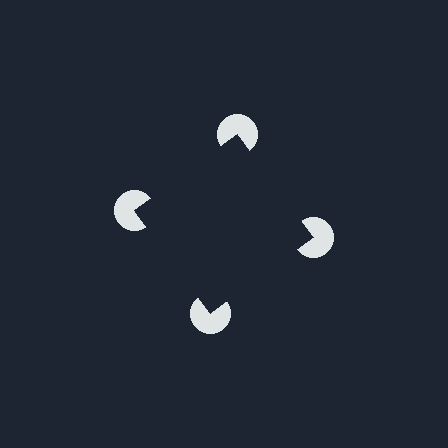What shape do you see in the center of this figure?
An illusory square — its edges are inferred from the aligned wedge cuts in the pac-man discs, not physically drawn.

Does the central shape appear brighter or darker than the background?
It typically appears slightly darker than the background, even though no actual brightness change is drawn.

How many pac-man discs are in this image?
There are 4 — one at each vertex of the illusory square.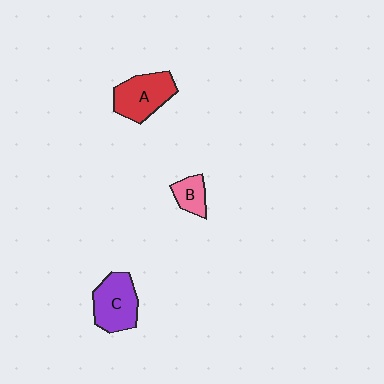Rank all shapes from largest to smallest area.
From largest to smallest: A (red), C (purple), B (pink).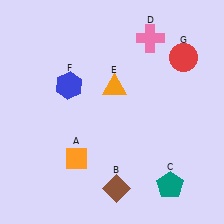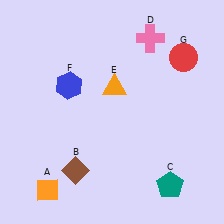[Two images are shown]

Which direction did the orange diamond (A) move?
The orange diamond (A) moved down.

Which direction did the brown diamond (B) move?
The brown diamond (B) moved left.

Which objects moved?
The objects that moved are: the orange diamond (A), the brown diamond (B).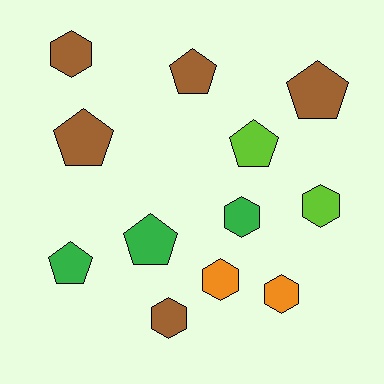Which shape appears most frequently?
Hexagon, with 6 objects.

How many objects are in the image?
There are 12 objects.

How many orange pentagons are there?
There are no orange pentagons.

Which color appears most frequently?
Brown, with 5 objects.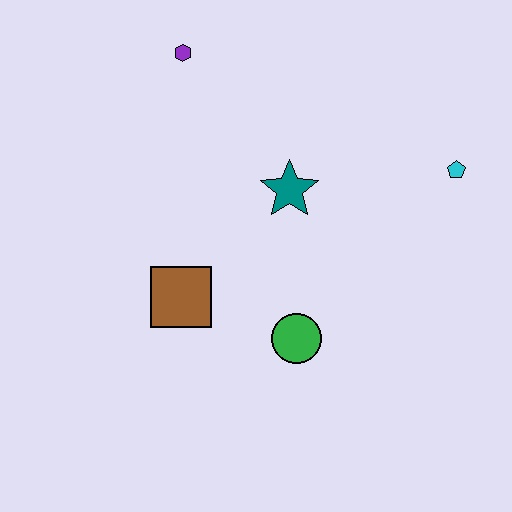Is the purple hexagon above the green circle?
Yes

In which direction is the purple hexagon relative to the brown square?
The purple hexagon is above the brown square.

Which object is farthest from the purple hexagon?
The green circle is farthest from the purple hexagon.